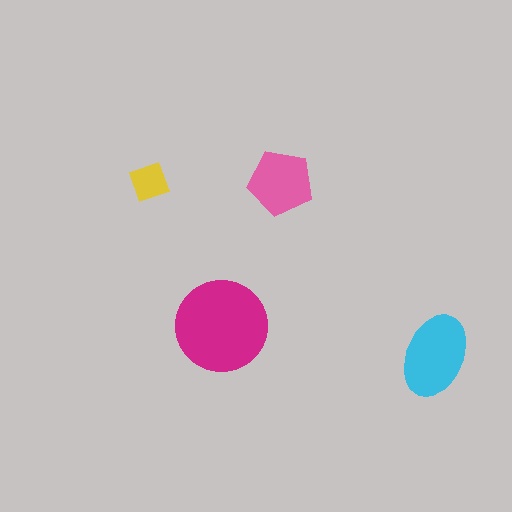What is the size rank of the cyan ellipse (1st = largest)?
2nd.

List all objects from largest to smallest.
The magenta circle, the cyan ellipse, the pink pentagon, the yellow diamond.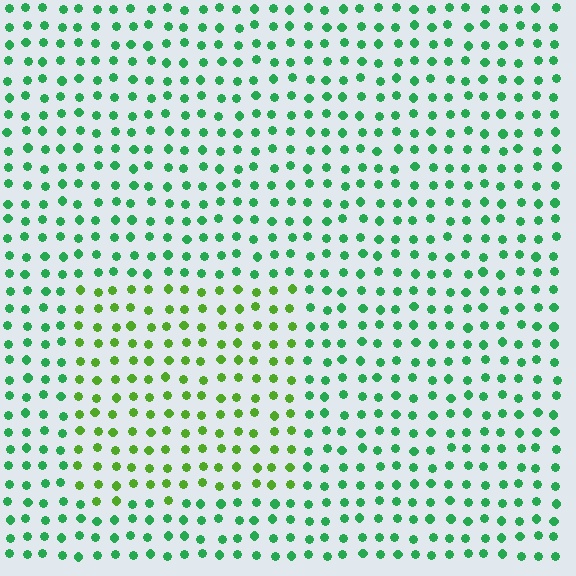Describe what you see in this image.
The image is filled with small green elements in a uniform arrangement. A rectangle-shaped region is visible where the elements are tinted to a slightly different hue, forming a subtle color boundary.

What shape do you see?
I see a rectangle.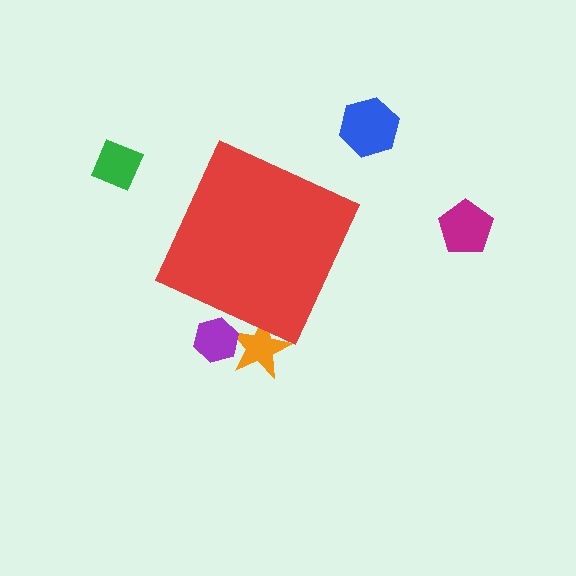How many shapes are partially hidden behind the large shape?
2 shapes are partially hidden.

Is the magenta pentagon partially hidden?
No, the magenta pentagon is fully visible.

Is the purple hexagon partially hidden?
Yes, the purple hexagon is partially hidden behind the red diamond.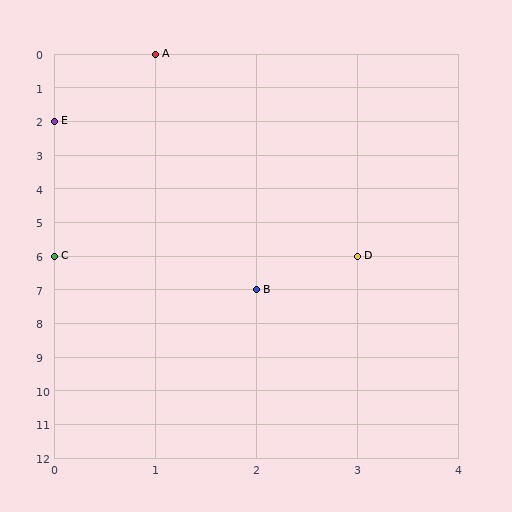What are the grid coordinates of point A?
Point A is at grid coordinates (1, 0).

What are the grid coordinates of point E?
Point E is at grid coordinates (0, 2).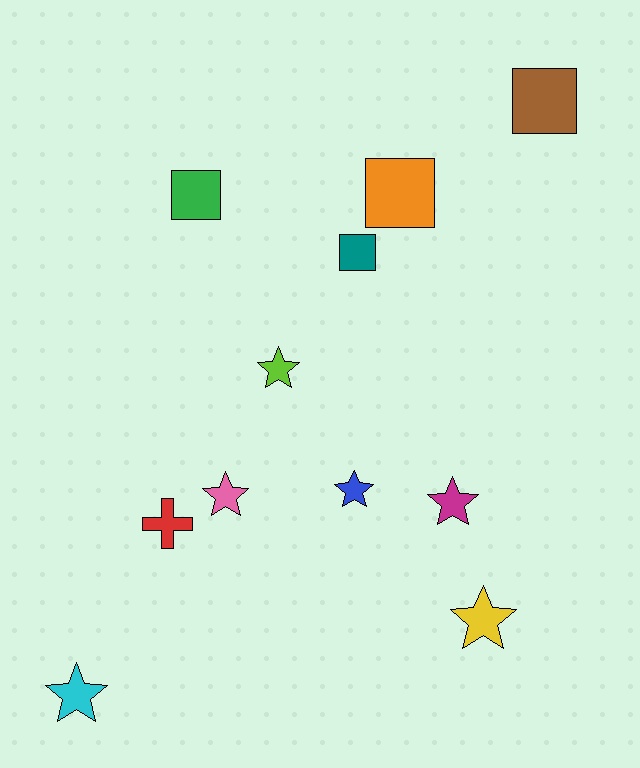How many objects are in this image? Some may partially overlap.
There are 11 objects.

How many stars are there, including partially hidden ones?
There are 6 stars.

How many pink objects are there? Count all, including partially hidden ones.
There is 1 pink object.